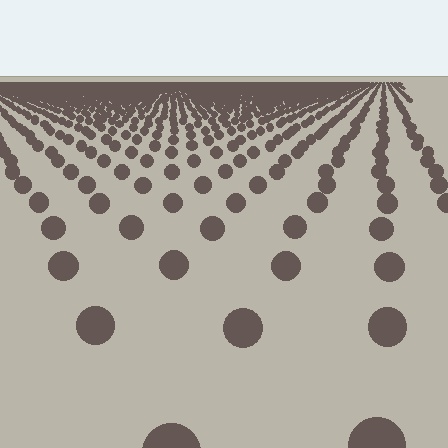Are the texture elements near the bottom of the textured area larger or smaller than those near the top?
Larger. Near the bottom, elements are closer to the viewer and appear at a bigger on-screen size.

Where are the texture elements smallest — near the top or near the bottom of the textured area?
Near the top.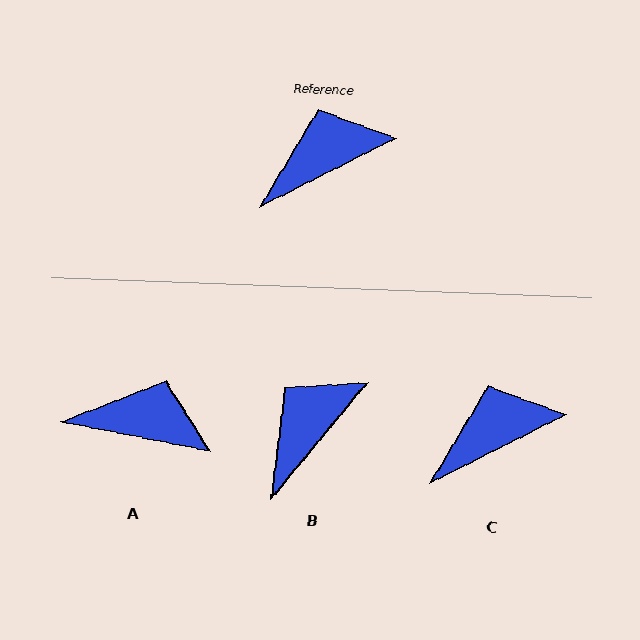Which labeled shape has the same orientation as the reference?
C.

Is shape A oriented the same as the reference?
No, it is off by about 38 degrees.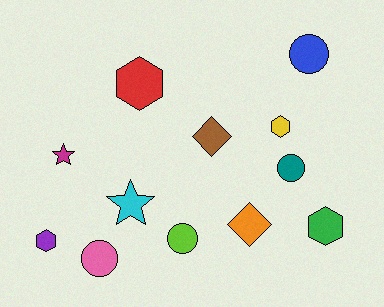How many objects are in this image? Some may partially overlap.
There are 12 objects.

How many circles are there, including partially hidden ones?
There are 4 circles.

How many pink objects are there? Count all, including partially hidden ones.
There is 1 pink object.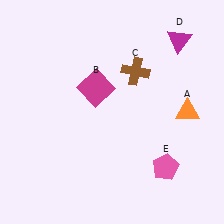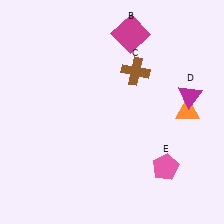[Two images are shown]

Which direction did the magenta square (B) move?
The magenta square (B) moved up.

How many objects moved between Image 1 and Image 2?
2 objects moved between the two images.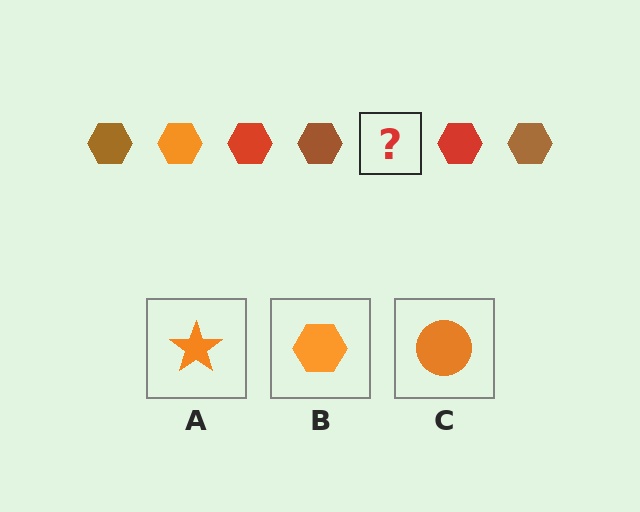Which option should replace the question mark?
Option B.